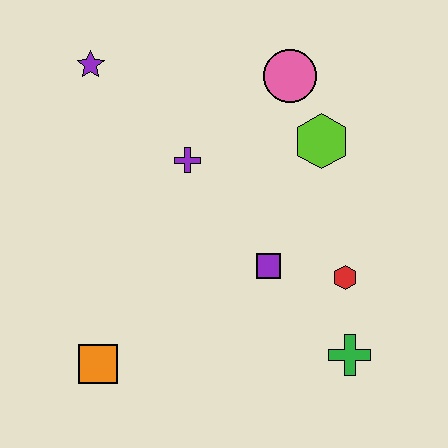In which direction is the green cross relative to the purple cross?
The green cross is below the purple cross.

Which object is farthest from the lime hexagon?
The orange square is farthest from the lime hexagon.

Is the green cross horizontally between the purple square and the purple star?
No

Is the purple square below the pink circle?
Yes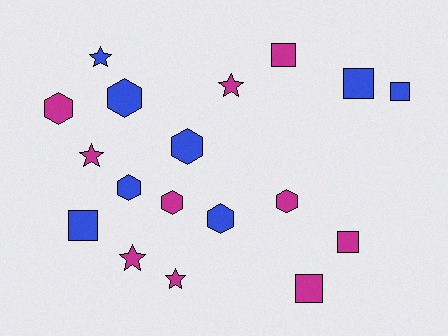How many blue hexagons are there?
There are 4 blue hexagons.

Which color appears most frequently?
Magenta, with 10 objects.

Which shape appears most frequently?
Hexagon, with 7 objects.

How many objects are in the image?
There are 18 objects.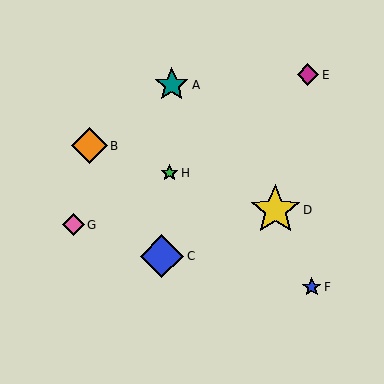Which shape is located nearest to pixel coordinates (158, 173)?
The green star (labeled H) at (170, 173) is nearest to that location.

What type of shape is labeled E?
Shape E is a magenta diamond.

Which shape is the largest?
The yellow star (labeled D) is the largest.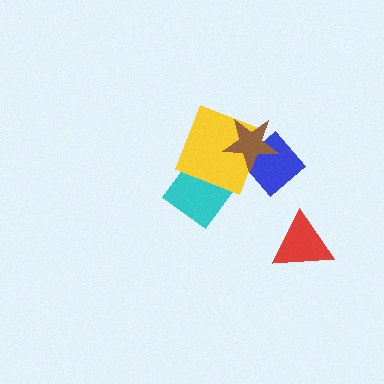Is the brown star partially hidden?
No, no other shape covers it.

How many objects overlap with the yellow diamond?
3 objects overlap with the yellow diamond.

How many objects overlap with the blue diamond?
2 objects overlap with the blue diamond.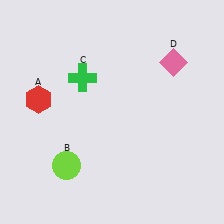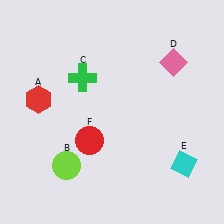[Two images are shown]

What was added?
A cyan diamond (E), a red circle (F) were added in Image 2.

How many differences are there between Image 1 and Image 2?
There are 2 differences between the two images.